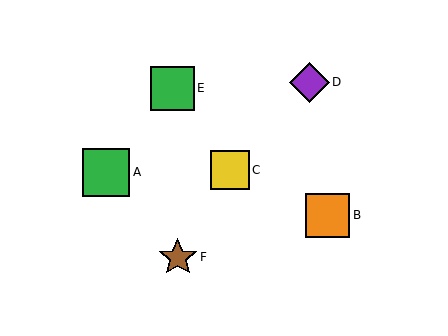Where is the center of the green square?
The center of the green square is at (106, 172).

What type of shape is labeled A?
Shape A is a green square.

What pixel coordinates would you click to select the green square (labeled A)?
Click at (106, 172) to select the green square A.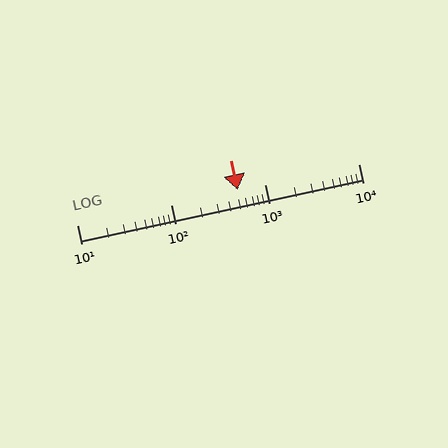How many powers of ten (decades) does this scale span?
The scale spans 3 decades, from 10 to 10000.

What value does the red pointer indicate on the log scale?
The pointer indicates approximately 520.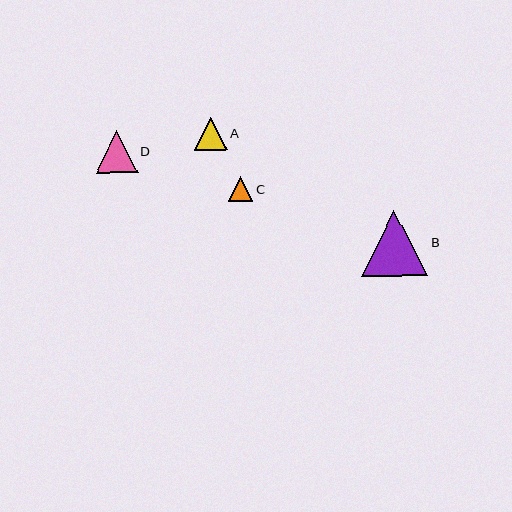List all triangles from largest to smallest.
From largest to smallest: B, D, A, C.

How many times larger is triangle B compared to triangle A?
Triangle B is approximately 2.1 times the size of triangle A.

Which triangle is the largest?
Triangle B is the largest with a size of approximately 67 pixels.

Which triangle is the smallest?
Triangle C is the smallest with a size of approximately 24 pixels.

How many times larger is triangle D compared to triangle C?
Triangle D is approximately 1.7 times the size of triangle C.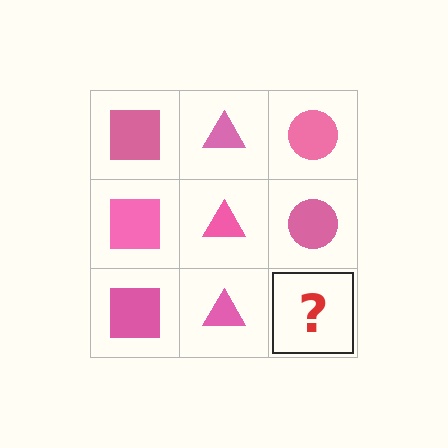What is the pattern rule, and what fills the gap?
The rule is that each column has a consistent shape. The gap should be filled with a pink circle.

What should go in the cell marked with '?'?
The missing cell should contain a pink circle.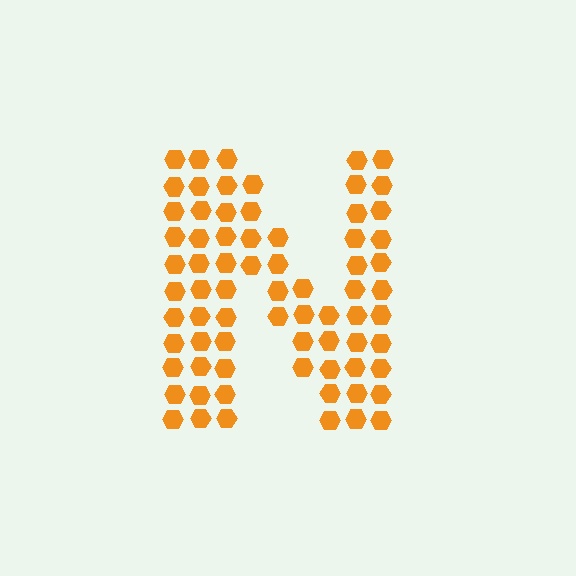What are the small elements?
The small elements are hexagons.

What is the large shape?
The large shape is the letter N.